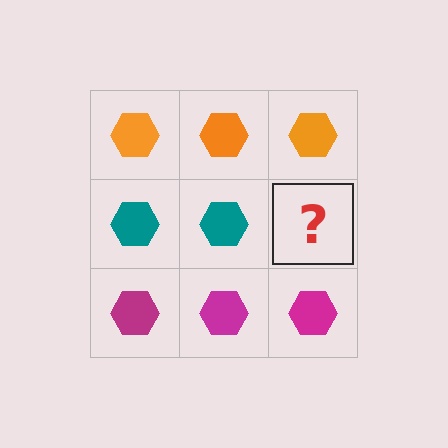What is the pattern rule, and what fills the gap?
The rule is that each row has a consistent color. The gap should be filled with a teal hexagon.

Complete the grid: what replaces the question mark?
The question mark should be replaced with a teal hexagon.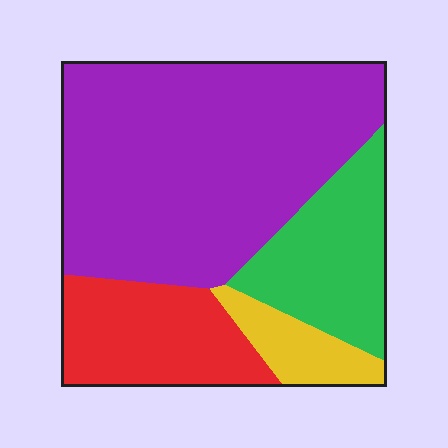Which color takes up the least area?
Yellow, at roughly 10%.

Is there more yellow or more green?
Green.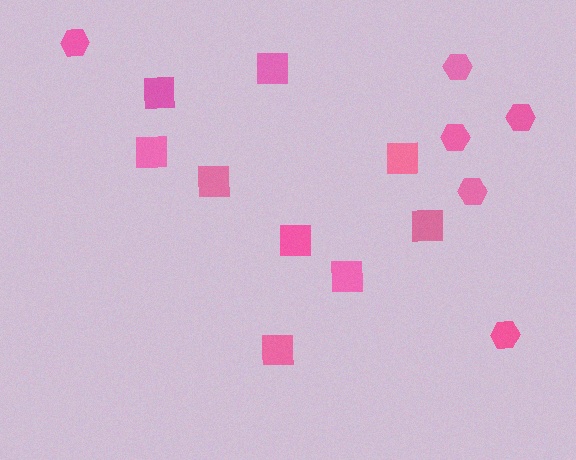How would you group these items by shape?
There are 2 groups: one group of hexagons (6) and one group of squares (9).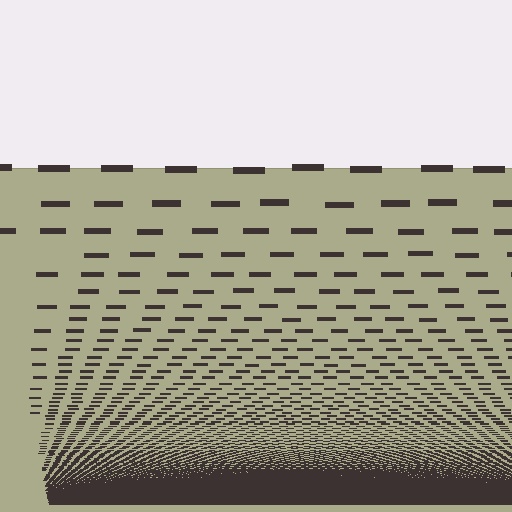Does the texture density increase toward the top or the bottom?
Density increases toward the bottom.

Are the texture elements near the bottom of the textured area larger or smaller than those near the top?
Smaller. The gradient is inverted — elements near the bottom are smaller and denser.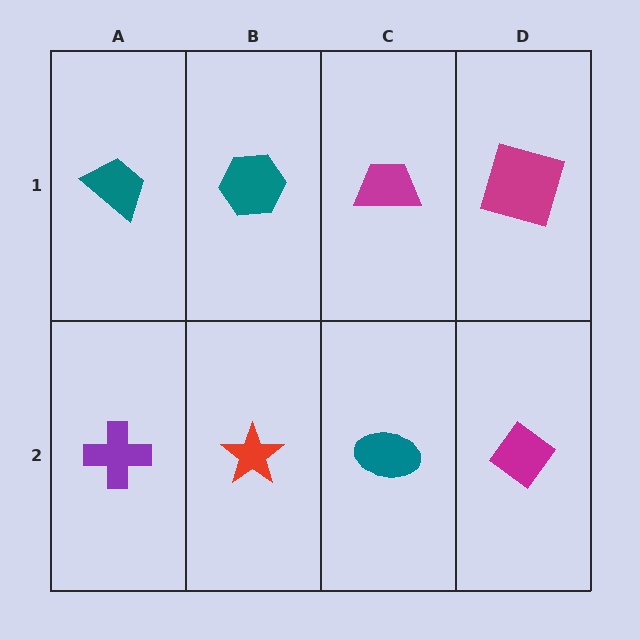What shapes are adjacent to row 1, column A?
A purple cross (row 2, column A), a teal hexagon (row 1, column B).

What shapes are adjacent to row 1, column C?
A teal ellipse (row 2, column C), a teal hexagon (row 1, column B), a magenta square (row 1, column D).